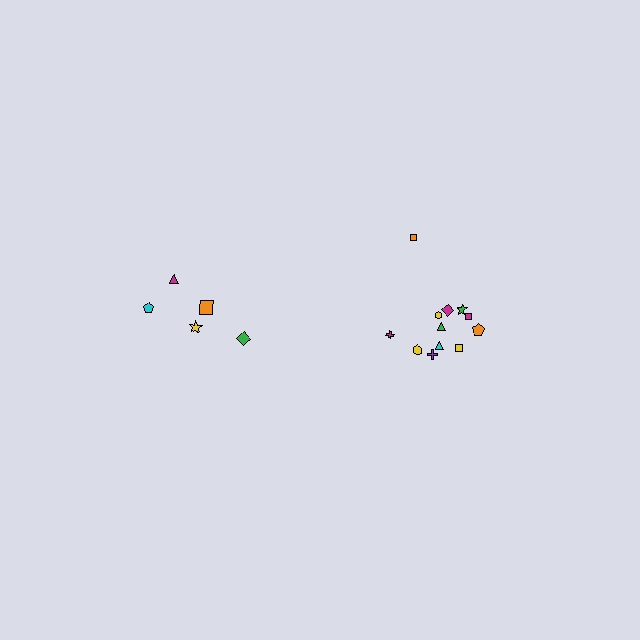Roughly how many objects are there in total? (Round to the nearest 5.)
Roughly 15 objects in total.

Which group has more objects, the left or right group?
The right group.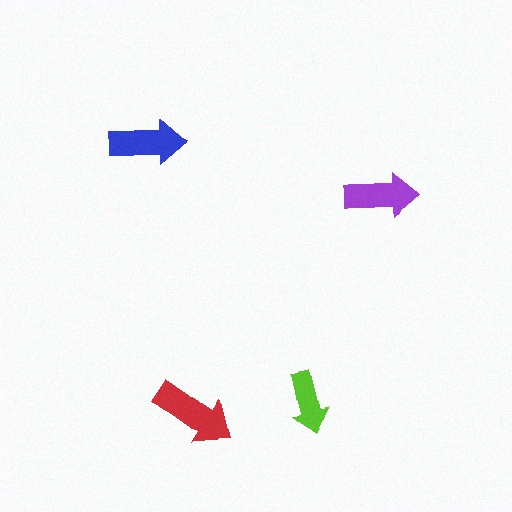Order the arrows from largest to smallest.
the red one, the blue one, the purple one, the lime one.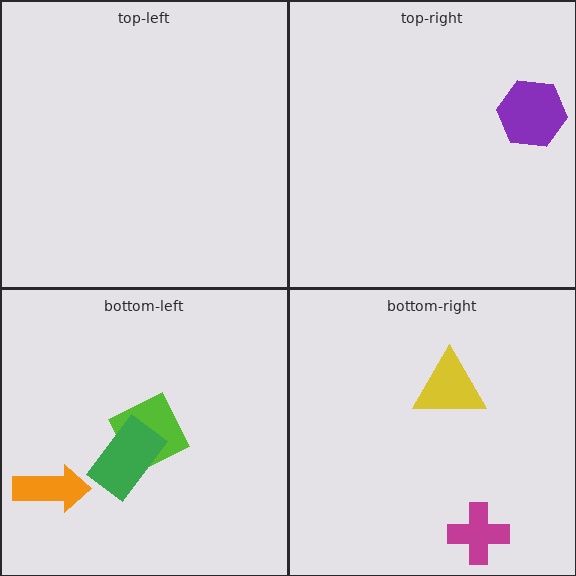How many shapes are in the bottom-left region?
3.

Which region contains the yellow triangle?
The bottom-right region.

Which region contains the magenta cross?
The bottom-right region.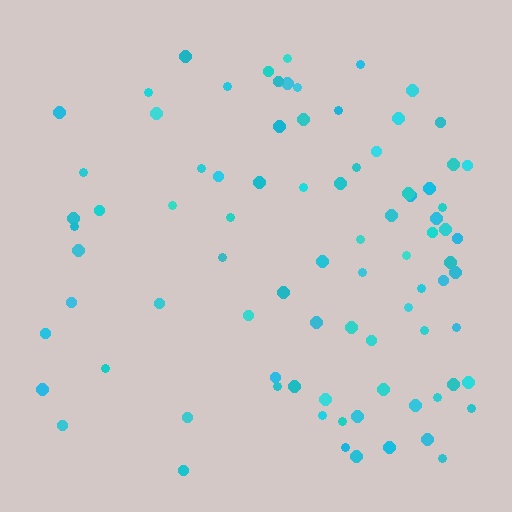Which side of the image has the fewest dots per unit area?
The left.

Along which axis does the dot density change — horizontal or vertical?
Horizontal.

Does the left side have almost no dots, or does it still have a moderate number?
Still a moderate number, just noticeably fewer than the right.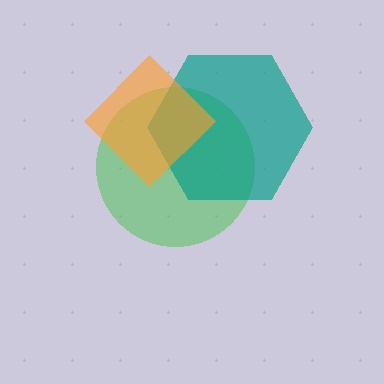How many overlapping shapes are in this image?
There are 3 overlapping shapes in the image.